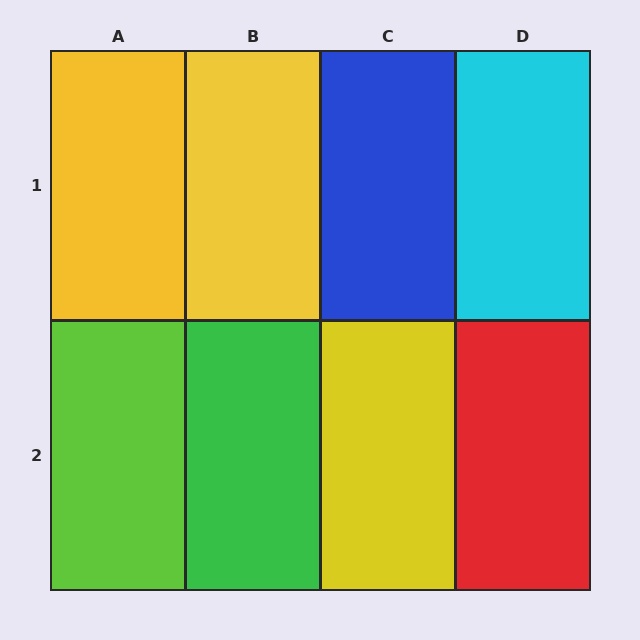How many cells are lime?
1 cell is lime.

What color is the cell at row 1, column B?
Yellow.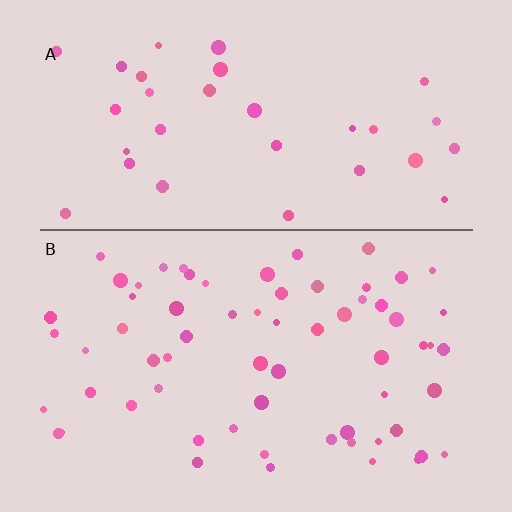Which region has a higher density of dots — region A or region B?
B (the bottom).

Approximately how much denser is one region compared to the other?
Approximately 1.9× — region B over region A.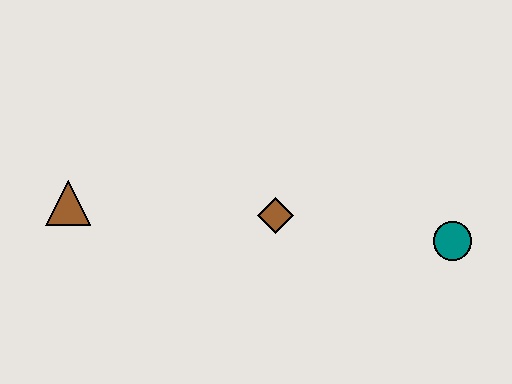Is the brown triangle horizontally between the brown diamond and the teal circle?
No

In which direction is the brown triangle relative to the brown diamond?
The brown triangle is to the left of the brown diamond.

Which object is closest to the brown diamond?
The teal circle is closest to the brown diamond.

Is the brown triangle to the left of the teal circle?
Yes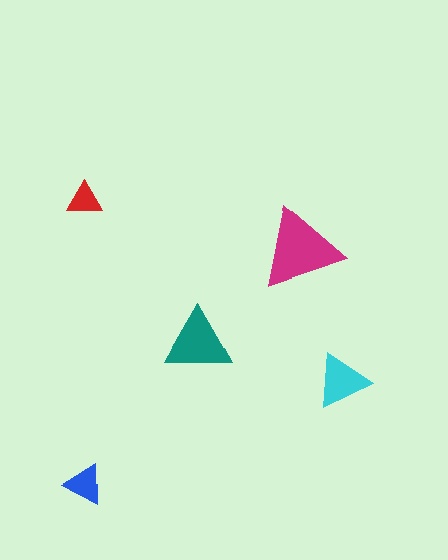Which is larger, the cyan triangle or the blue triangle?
The cyan one.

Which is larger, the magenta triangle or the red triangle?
The magenta one.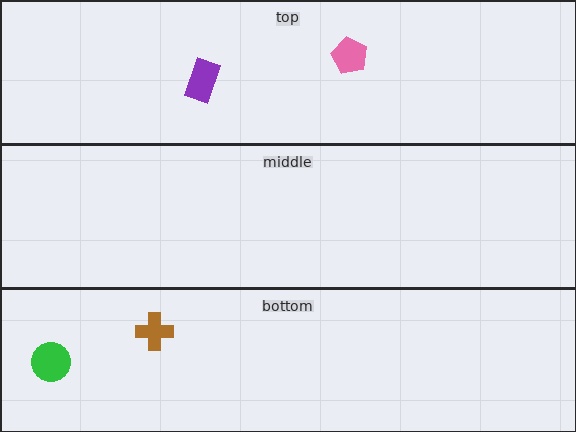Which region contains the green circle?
The bottom region.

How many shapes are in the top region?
2.